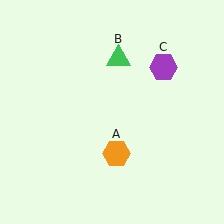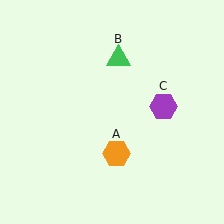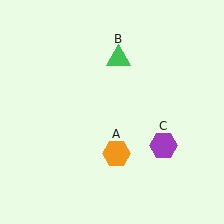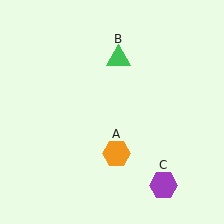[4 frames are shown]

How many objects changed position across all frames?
1 object changed position: purple hexagon (object C).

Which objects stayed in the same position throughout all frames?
Orange hexagon (object A) and green triangle (object B) remained stationary.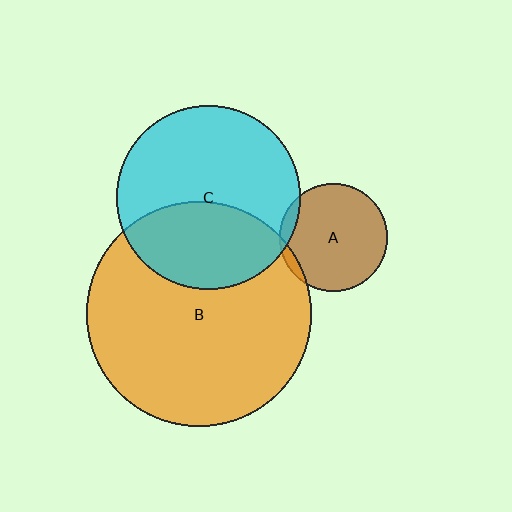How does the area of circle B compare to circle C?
Approximately 1.5 times.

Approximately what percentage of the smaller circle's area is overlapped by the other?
Approximately 40%.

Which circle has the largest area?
Circle B (orange).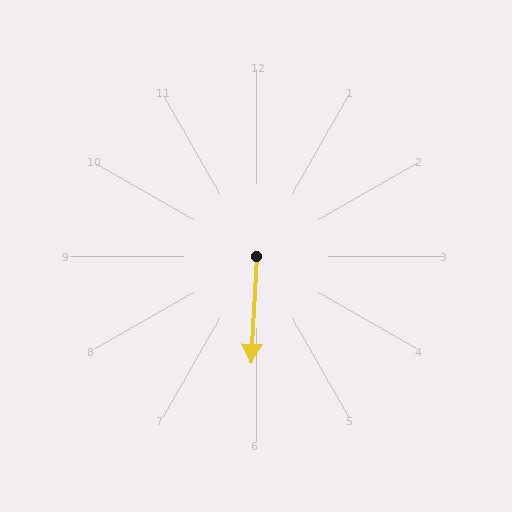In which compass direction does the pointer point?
South.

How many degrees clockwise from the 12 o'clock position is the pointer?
Approximately 183 degrees.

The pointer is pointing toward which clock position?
Roughly 6 o'clock.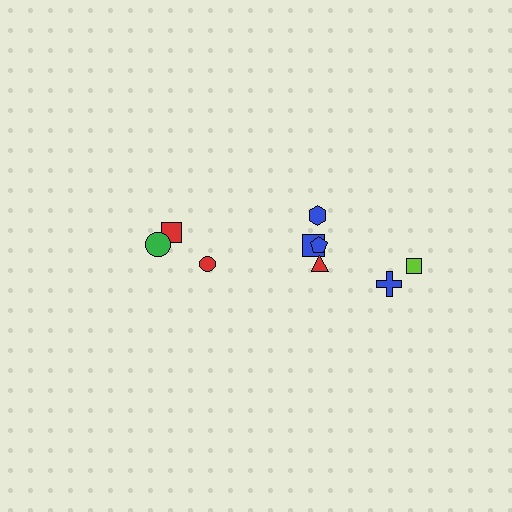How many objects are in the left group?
There are 3 objects.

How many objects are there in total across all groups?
There are 9 objects.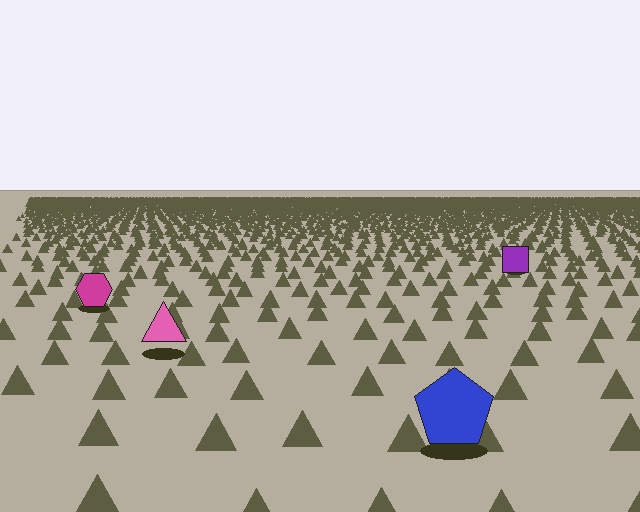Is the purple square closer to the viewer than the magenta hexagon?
No. The magenta hexagon is closer — you can tell from the texture gradient: the ground texture is coarser near it.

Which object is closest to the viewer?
The blue pentagon is closest. The texture marks near it are larger and more spread out.